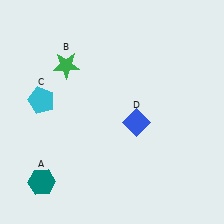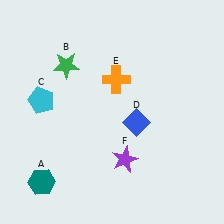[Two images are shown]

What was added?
An orange cross (E), a purple star (F) were added in Image 2.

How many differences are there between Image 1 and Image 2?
There are 2 differences between the two images.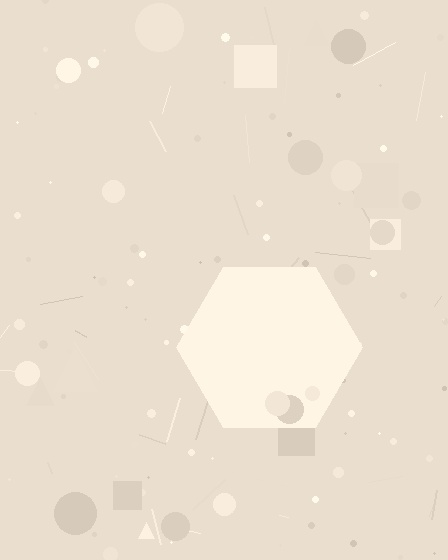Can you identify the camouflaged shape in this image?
The camouflaged shape is a hexagon.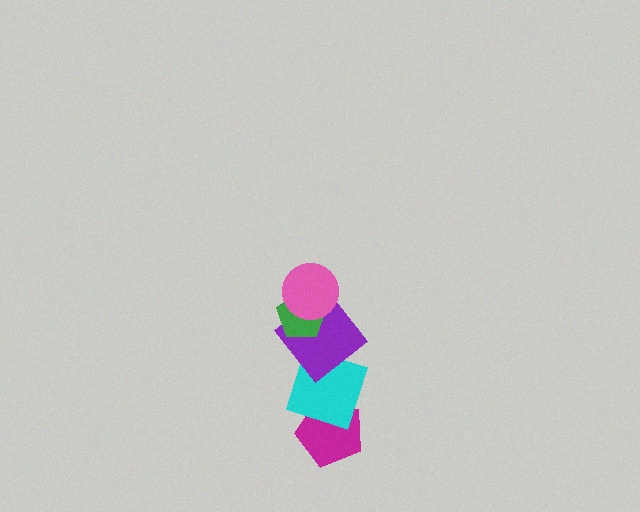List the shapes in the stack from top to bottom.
From top to bottom: the pink circle, the green pentagon, the purple diamond, the cyan square, the magenta pentagon.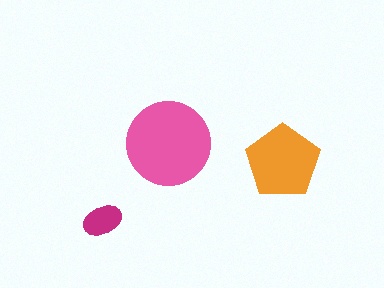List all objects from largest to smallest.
The pink circle, the orange pentagon, the magenta ellipse.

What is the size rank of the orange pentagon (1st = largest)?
2nd.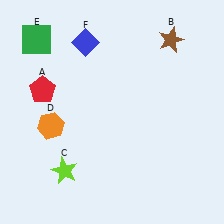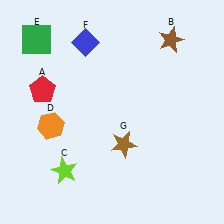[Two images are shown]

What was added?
A brown star (G) was added in Image 2.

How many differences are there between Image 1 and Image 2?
There is 1 difference between the two images.